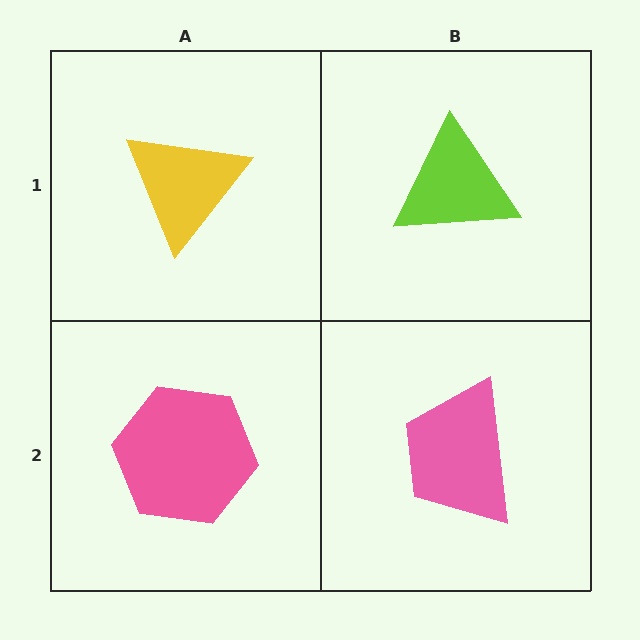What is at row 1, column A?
A yellow triangle.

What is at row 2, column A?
A pink hexagon.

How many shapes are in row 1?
2 shapes.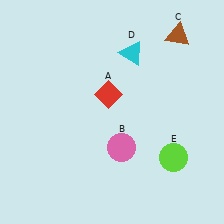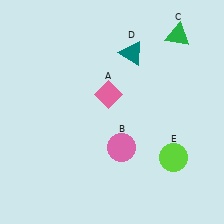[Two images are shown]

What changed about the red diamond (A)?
In Image 1, A is red. In Image 2, it changed to pink.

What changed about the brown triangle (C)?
In Image 1, C is brown. In Image 2, it changed to green.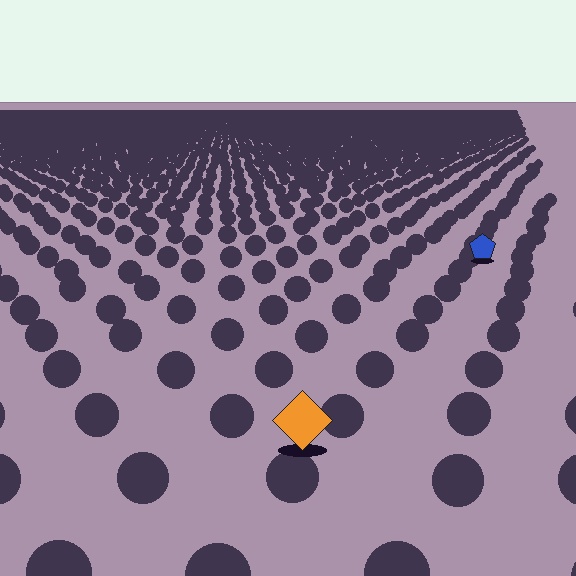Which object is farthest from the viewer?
The blue pentagon is farthest from the viewer. It appears smaller and the ground texture around it is denser.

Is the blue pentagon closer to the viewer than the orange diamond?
No. The orange diamond is closer — you can tell from the texture gradient: the ground texture is coarser near it.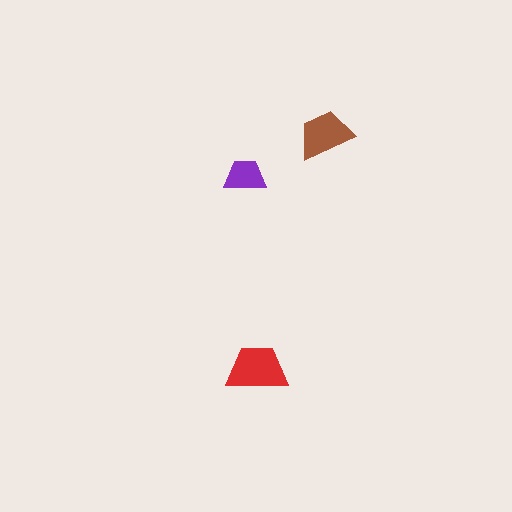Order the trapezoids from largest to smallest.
the red one, the brown one, the purple one.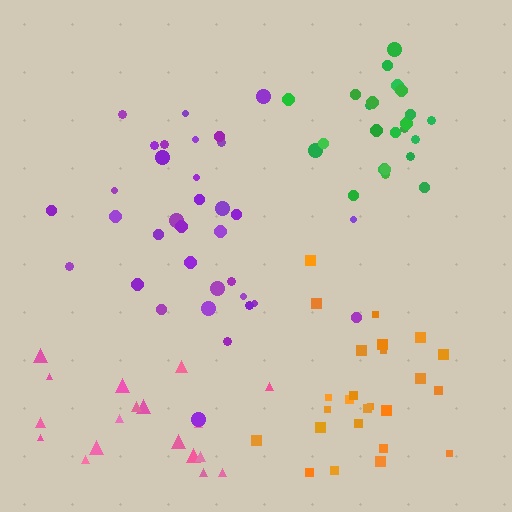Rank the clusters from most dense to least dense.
green, orange, purple, pink.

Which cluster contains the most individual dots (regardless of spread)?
Purple (34).